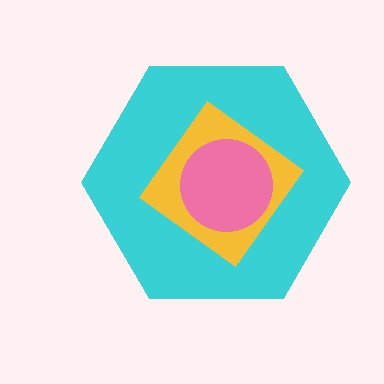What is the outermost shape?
The cyan hexagon.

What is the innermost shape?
The pink circle.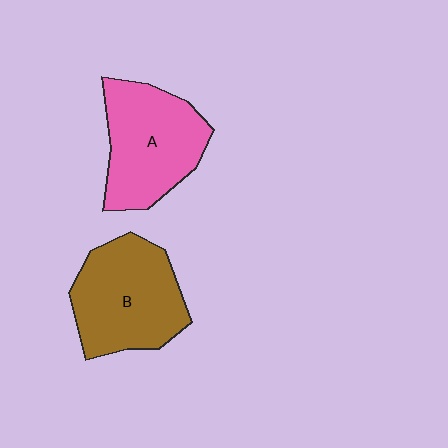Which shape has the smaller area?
Shape A (pink).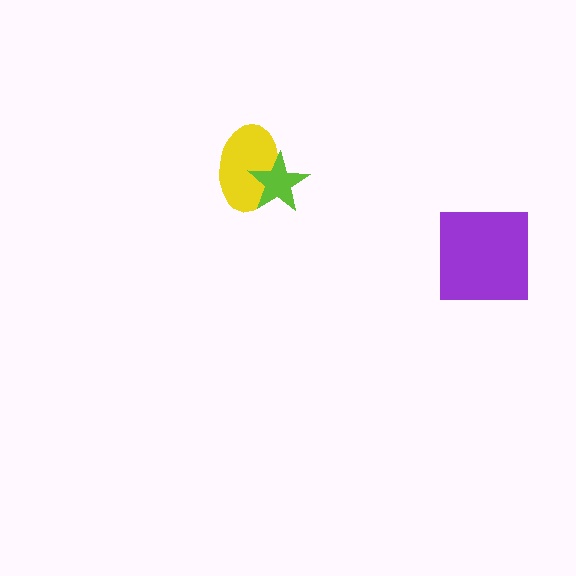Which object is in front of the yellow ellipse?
The lime star is in front of the yellow ellipse.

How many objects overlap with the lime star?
1 object overlaps with the lime star.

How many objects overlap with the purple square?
0 objects overlap with the purple square.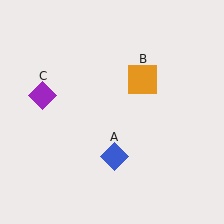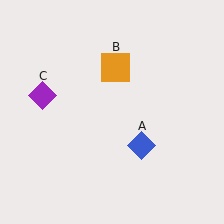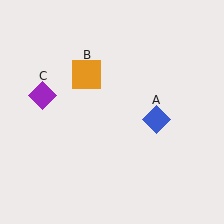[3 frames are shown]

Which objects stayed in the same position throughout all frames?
Purple diamond (object C) remained stationary.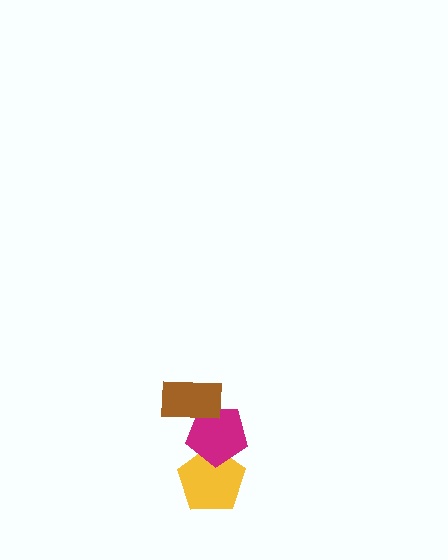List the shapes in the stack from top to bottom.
From top to bottom: the brown rectangle, the magenta pentagon, the yellow pentagon.